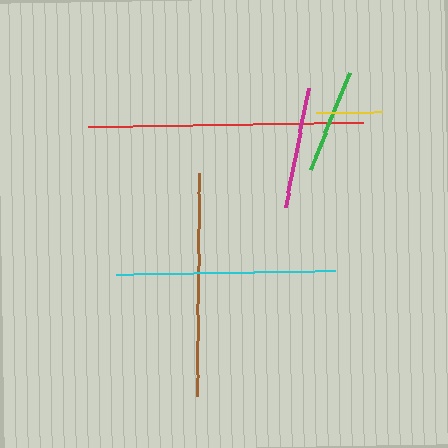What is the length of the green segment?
The green segment is approximately 104 pixels long.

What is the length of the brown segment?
The brown segment is approximately 223 pixels long.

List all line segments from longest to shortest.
From longest to shortest: red, brown, cyan, magenta, green, yellow.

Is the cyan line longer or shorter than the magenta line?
The cyan line is longer than the magenta line.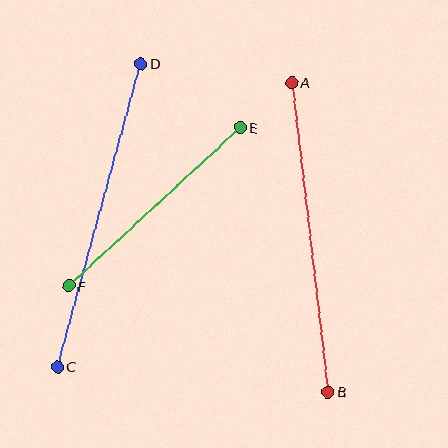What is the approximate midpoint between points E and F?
The midpoint is at approximately (154, 207) pixels.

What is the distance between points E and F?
The distance is approximately 233 pixels.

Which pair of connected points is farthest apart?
Points C and D are farthest apart.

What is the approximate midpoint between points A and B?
The midpoint is at approximately (310, 237) pixels.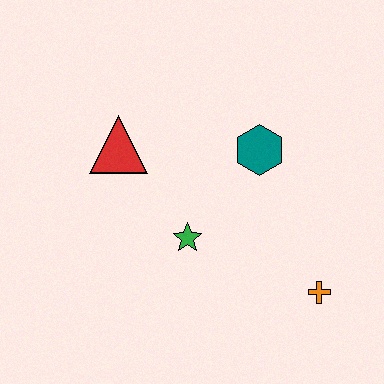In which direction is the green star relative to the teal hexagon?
The green star is below the teal hexagon.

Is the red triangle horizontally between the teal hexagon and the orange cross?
No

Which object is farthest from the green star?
The orange cross is farthest from the green star.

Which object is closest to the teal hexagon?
The green star is closest to the teal hexagon.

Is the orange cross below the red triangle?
Yes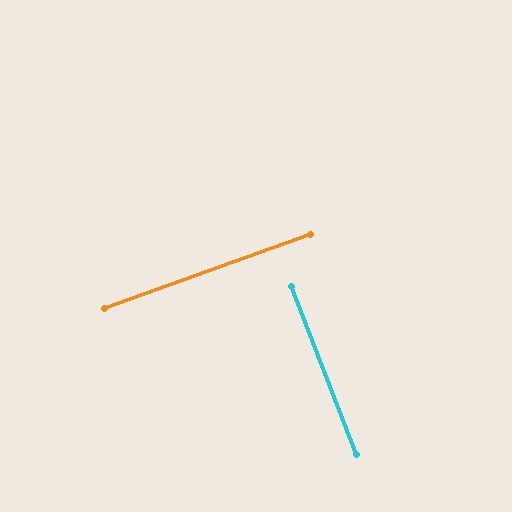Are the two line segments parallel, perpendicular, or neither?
Perpendicular — they meet at approximately 89°.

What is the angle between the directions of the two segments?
Approximately 89 degrees.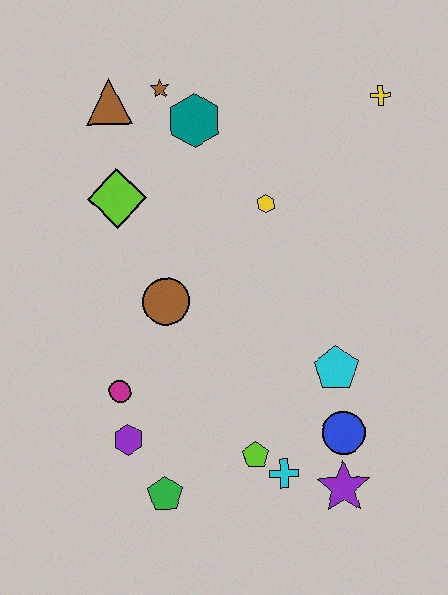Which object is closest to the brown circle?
The magenta circle is closest to the brown circle.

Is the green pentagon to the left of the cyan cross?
Yes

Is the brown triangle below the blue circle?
No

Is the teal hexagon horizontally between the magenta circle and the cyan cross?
Yes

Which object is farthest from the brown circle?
The yellow cross is farthest from the brown circle.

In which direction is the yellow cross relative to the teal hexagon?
The yellow cross is to the right of the teal hexagon.